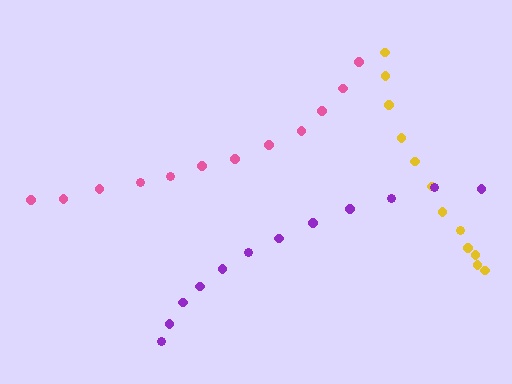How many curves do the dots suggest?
There are 3 distinct paths.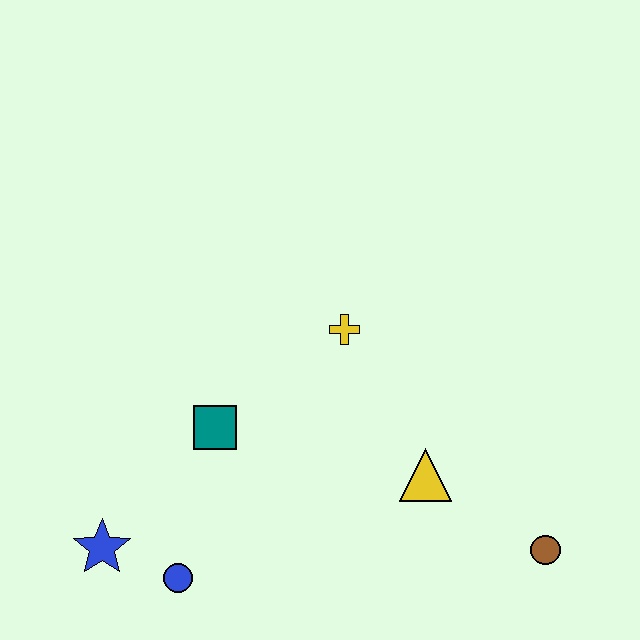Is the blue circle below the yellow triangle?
Yes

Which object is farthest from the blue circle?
The brown circle is farthest from the blue circle.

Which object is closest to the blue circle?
The blue star is closest to the blue circle.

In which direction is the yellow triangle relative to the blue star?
The yellow triangle is to the right of the blue star.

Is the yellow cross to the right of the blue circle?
Yes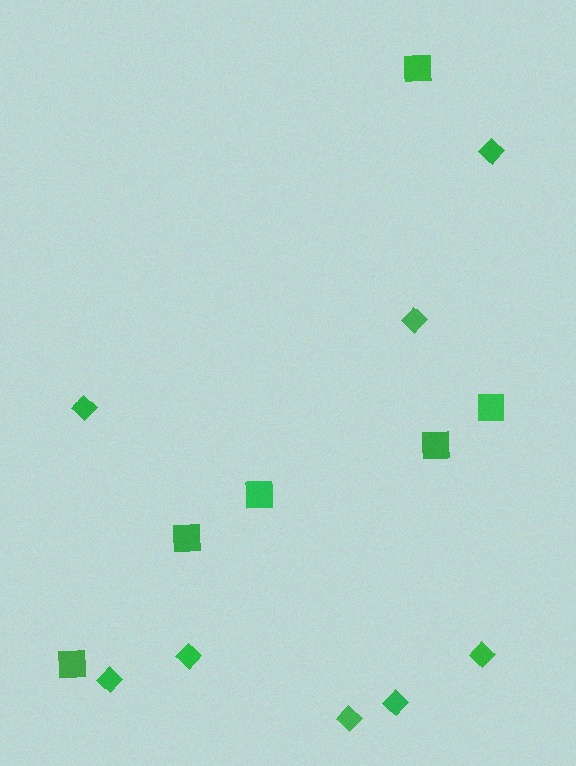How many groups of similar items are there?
There are 2 groups: one group of squares (6) and one group of diamonds (8).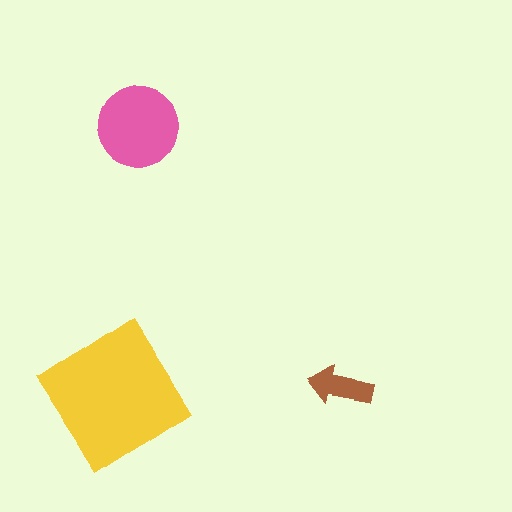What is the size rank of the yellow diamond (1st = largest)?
1st.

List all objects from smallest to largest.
The brown arrow, the pink circle, the yellow diamond.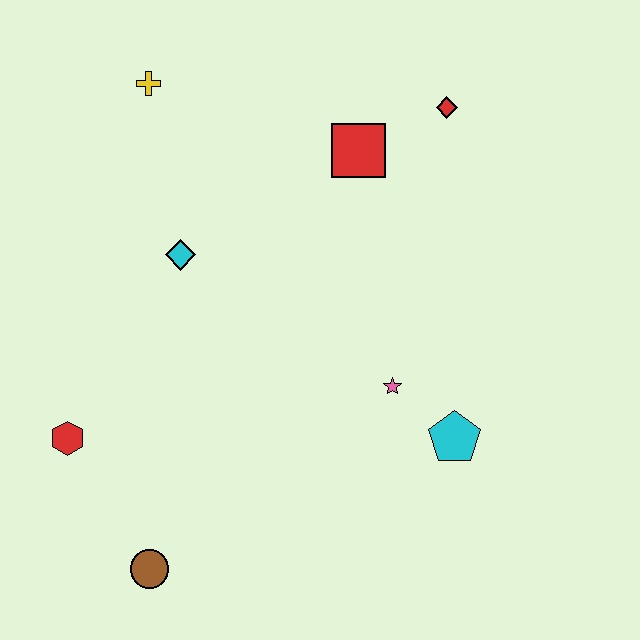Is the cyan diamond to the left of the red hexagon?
No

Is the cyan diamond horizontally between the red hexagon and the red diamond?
Yes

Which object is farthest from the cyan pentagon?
The yellow cross is farthest from the cyan pentagon.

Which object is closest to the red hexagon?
The brown circle is closest to the red hexagon.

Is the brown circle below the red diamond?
Yes